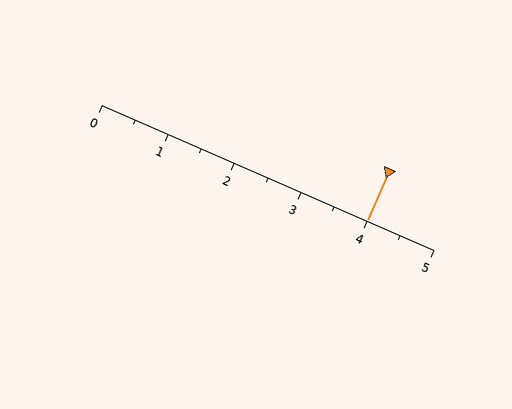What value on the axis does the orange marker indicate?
The marker indicates approximately 4.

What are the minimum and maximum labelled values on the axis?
The axis runs from 0 to 5.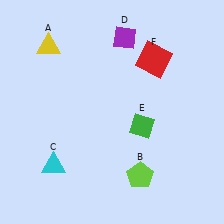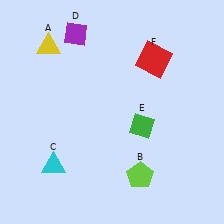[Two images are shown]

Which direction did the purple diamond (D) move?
The purple diamond (D) moved left.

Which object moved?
The purple diamond (D) moved left.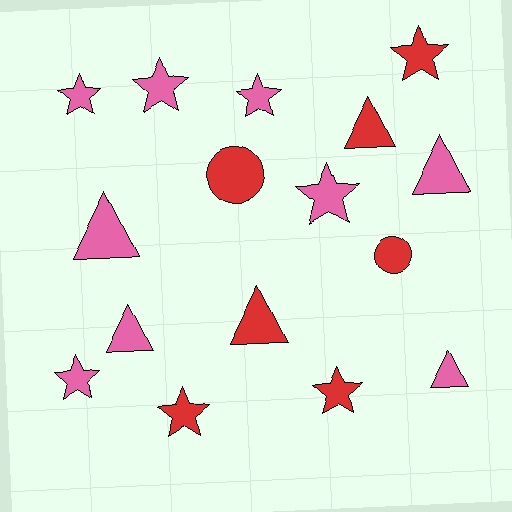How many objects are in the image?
There are 16 objects.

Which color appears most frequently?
Pink, with 9 objects.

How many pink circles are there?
There are no pink circles.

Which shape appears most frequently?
Star, with 8 objects.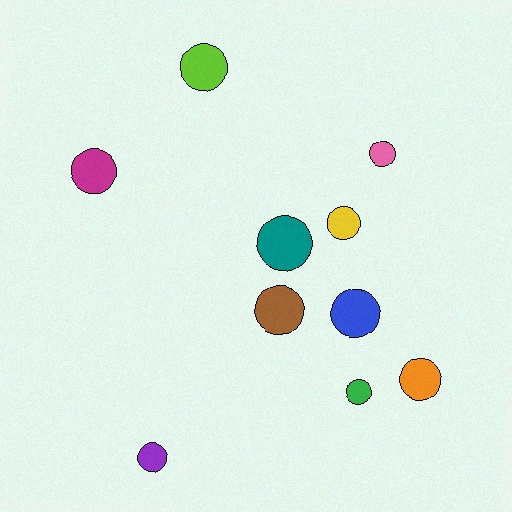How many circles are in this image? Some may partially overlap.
There are 10 circles.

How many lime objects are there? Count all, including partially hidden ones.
There is 1 lime object.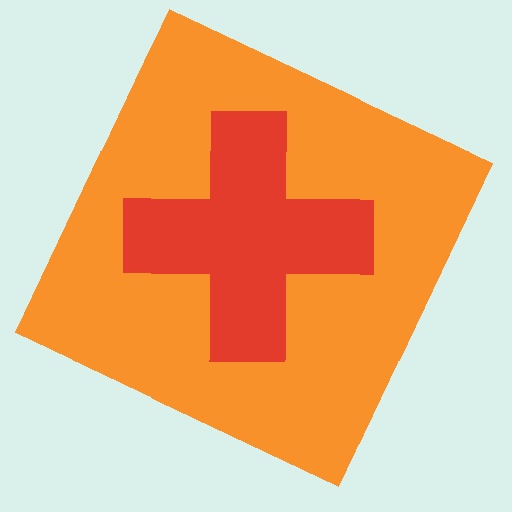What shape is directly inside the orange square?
The red cross.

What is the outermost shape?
The orange square.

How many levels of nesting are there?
2.